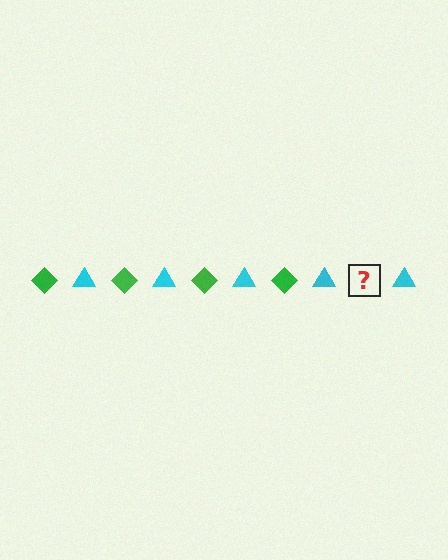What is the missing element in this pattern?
The missing element is a green diamond.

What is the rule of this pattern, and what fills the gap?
The rule is that the pattern alternates between green diamond and cyan triangle. The gap should be filled with a green diamond.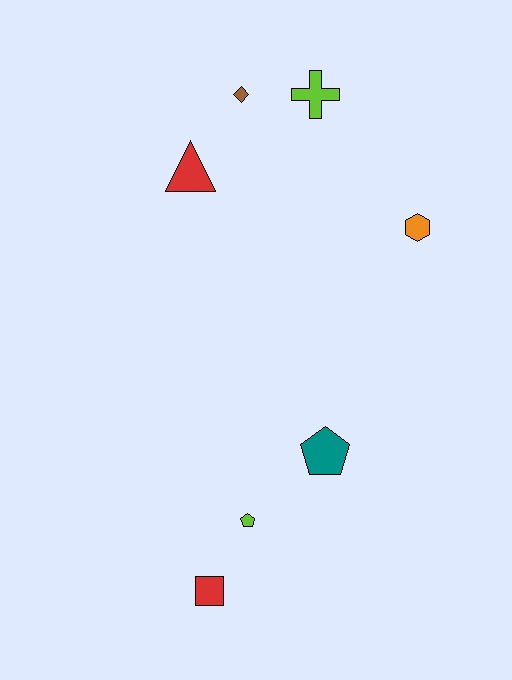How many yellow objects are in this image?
There are no yellow objects.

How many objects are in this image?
There are 7 objects.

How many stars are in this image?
There are no stars.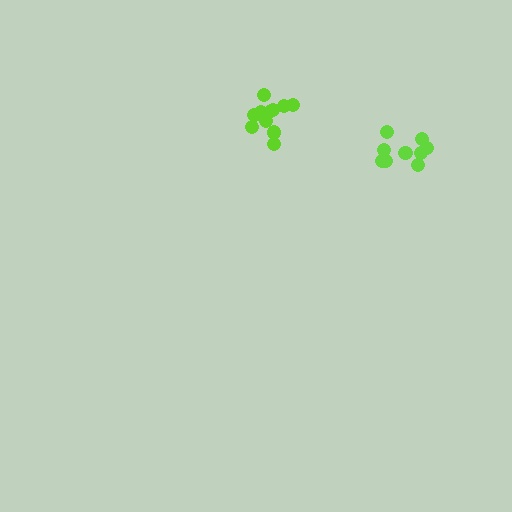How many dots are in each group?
Group 1: 11 dots, Group 2: 9 dots (20 total).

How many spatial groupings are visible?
There are 2 spatial groupings.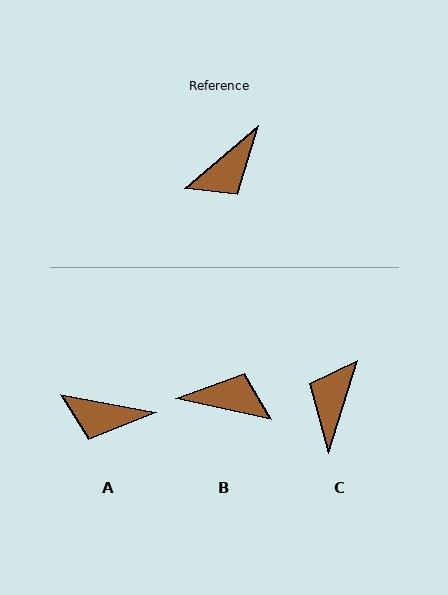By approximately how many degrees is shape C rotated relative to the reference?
Approximately 148 degrees clockwise.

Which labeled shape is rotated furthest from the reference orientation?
C, about 148 degrees away.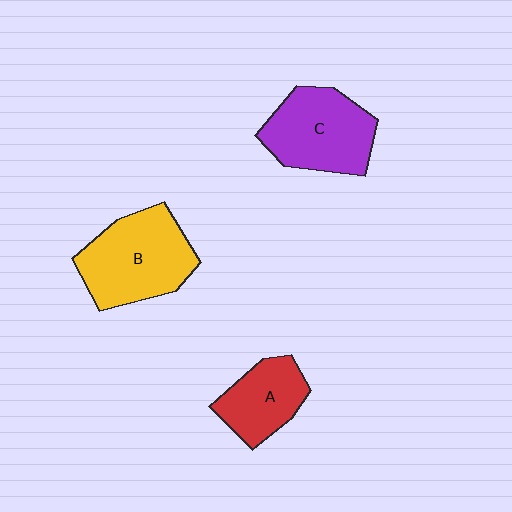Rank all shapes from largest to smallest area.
From largest to smallest: B (yellow), C (purple), A (red).